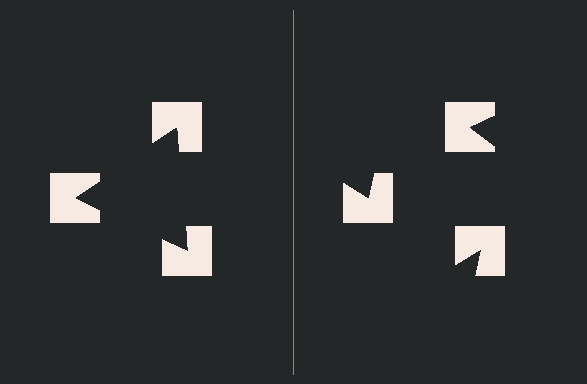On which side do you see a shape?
An illusory triangle appears on the left side. On the right side the wedge cuts are rotated, so no coherent shape forms.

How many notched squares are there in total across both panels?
6 — 3 on each side.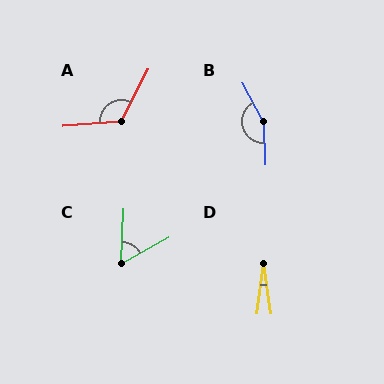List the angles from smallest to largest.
D (16°), C (58°), A (121°), B (153°).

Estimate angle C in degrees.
Approximately 58 degrees.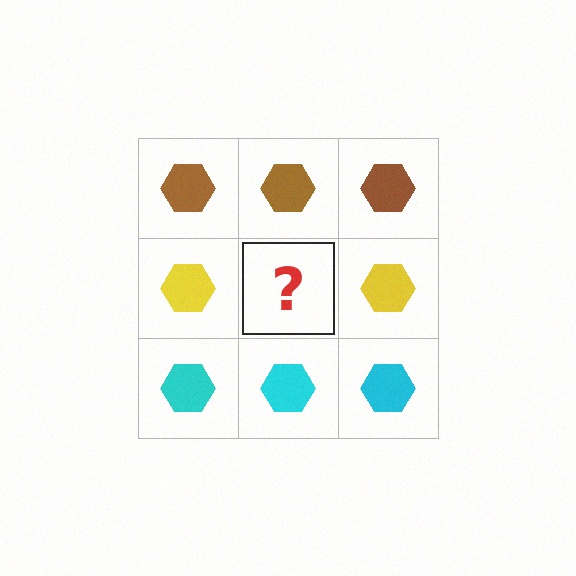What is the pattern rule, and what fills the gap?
The rule is that each row has a consistent color. The gap should be filled with a yellow hexagon.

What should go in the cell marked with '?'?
The missing cell should contain a yellow hexagon.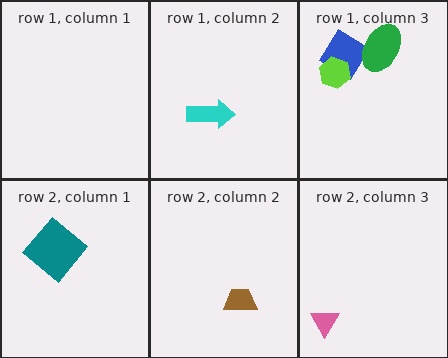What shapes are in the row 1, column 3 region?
The blue diamond, the green ellipse, the lime hexagon.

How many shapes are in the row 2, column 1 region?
1.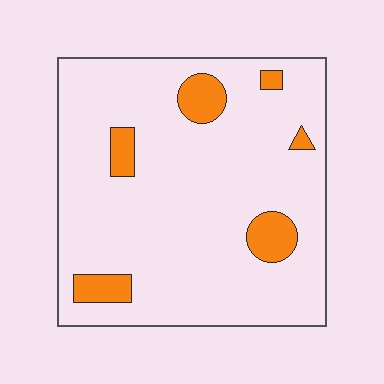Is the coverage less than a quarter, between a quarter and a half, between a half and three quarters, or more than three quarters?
Less than a quarter.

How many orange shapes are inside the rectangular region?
6.